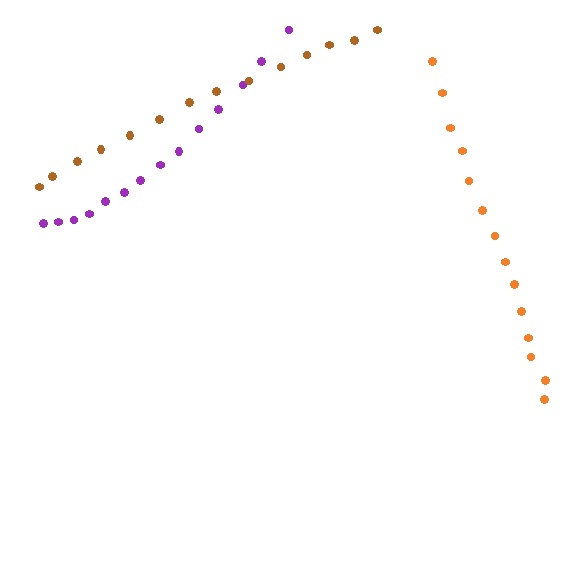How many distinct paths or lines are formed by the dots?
There are 3 distinct paths.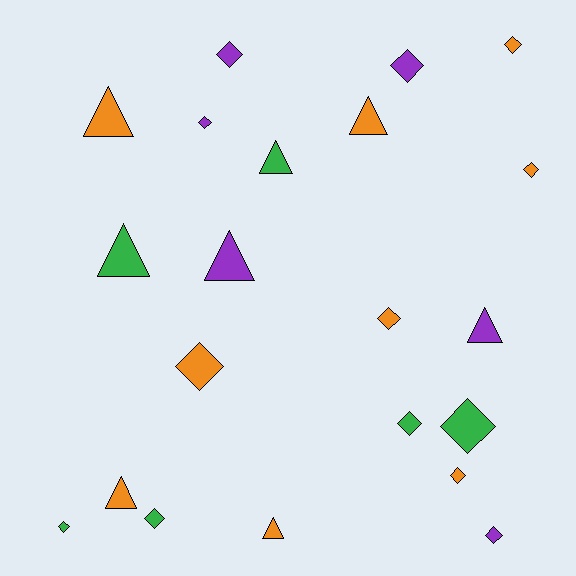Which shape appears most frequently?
Diamond, with 13 objects.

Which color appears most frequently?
Orange, with 9 objects.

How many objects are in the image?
There are 21 objects.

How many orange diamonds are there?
There are 5 orange diamonds.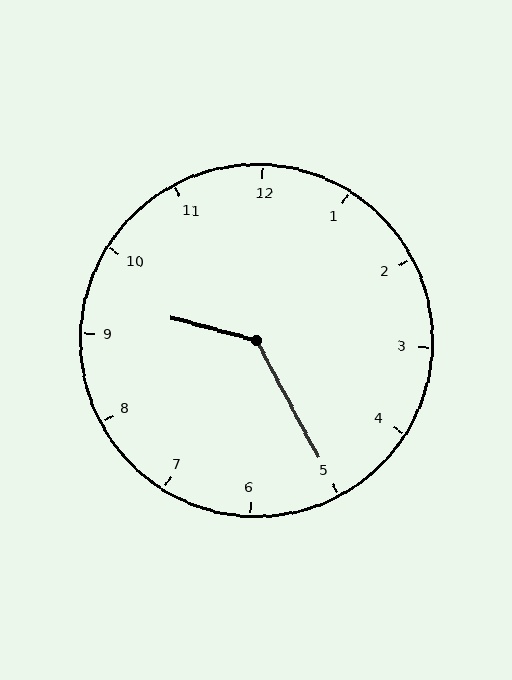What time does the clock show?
9:25.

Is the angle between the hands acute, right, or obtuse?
It is obtuse.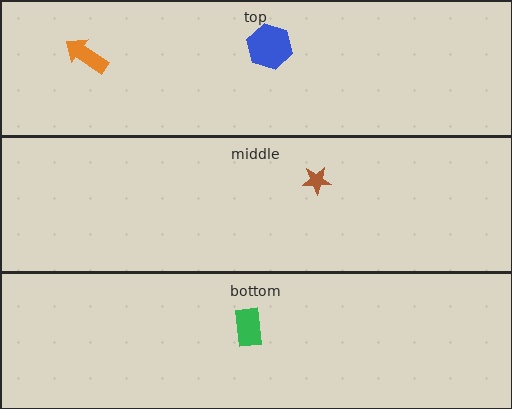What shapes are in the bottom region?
The green rectangle.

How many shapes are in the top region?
2.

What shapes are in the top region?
The orange arrow, the blue hexagon.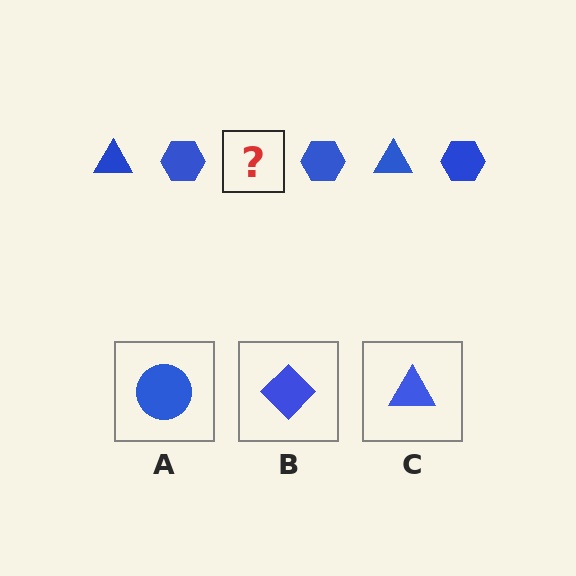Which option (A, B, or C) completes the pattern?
C.